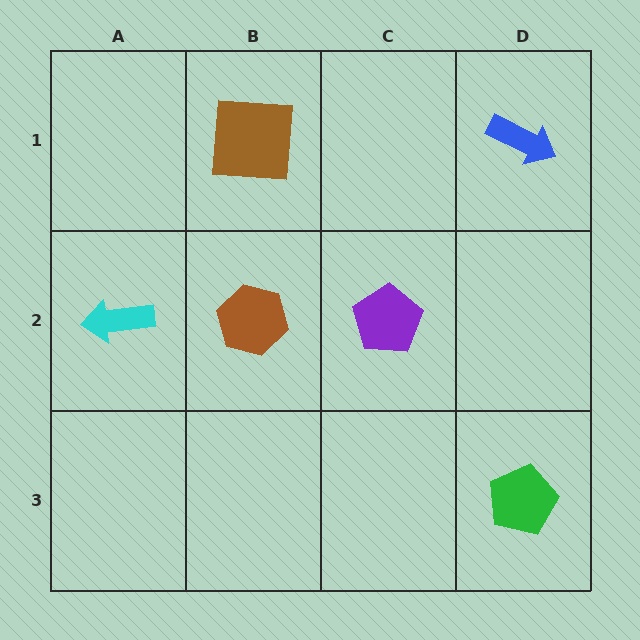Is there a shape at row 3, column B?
No, that cell is empty.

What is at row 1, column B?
A brown square.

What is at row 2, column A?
A cyan arrow.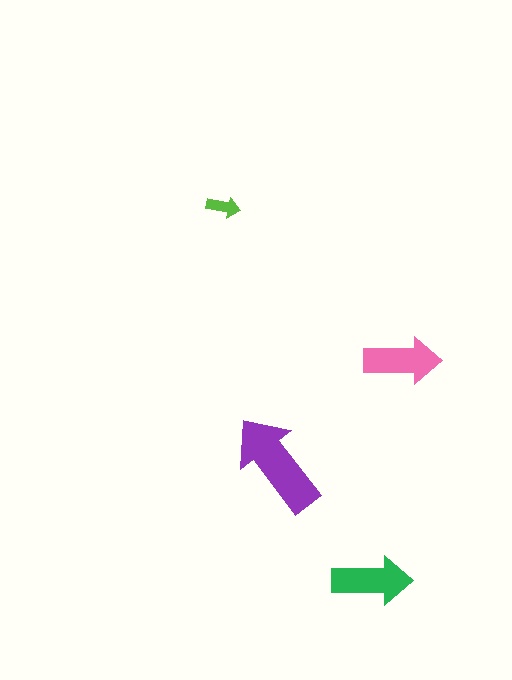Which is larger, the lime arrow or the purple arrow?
The purple one.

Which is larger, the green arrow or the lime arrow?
The green one.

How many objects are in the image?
There are 4 objects in the image.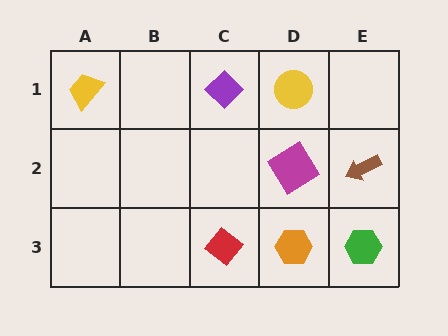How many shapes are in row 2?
2 shapes.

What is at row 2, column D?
A magenta diamond.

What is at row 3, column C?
A red diamond.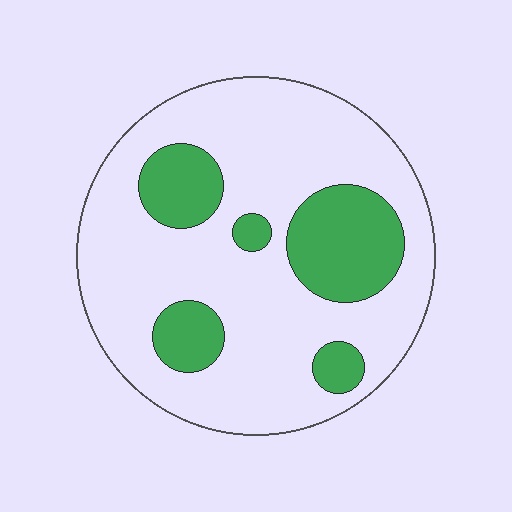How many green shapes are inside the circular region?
5.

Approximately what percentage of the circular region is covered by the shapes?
Approximately 25%.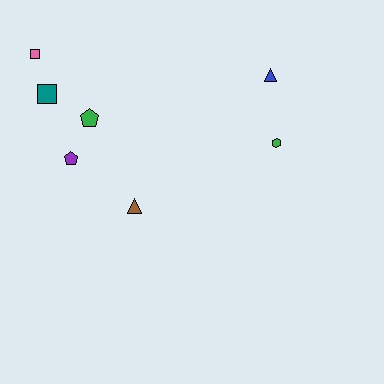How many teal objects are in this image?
There is 1 teal object.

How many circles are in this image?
There are no circles.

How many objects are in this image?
There are 7 objects.